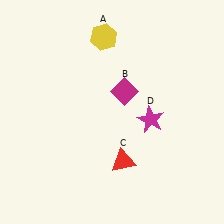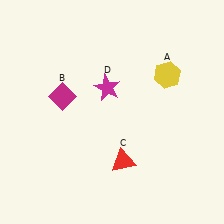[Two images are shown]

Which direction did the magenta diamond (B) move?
The magenta diamond (B) moved left.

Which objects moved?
The objects that moved are: the yellow hexagon (A), the magenta diamond (B), the magenta star (D).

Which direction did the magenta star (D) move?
The magenta star (D) moved left.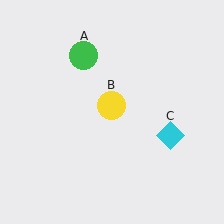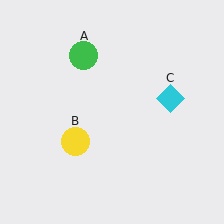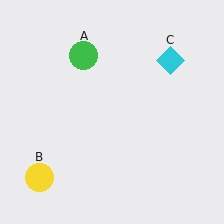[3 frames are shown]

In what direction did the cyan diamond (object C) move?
The cyan diamond (object C) moved up.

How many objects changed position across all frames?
2 objects changed position: yellow circle (object B), cyan diamond (object C).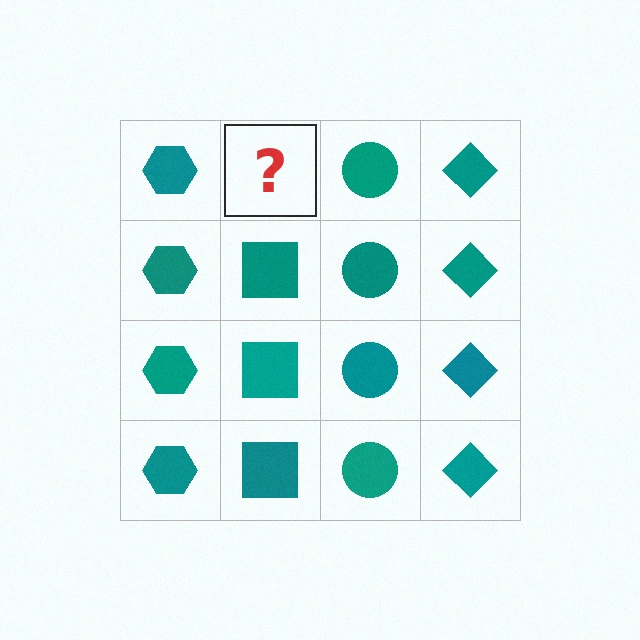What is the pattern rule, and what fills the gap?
The rule is that each column has a consistent shape. The gap should be filled with a teal square.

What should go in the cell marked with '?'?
The missing cell should contain a teal square.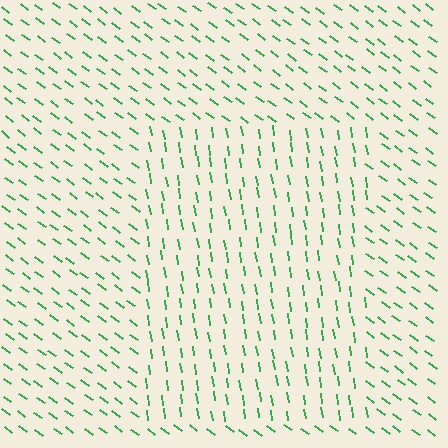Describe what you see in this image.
The image is filled with small green line segments. A rectangle region in the image has lines oriented differently from the surrounding lines, creating a visible texture boundary.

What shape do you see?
I see a rectangle.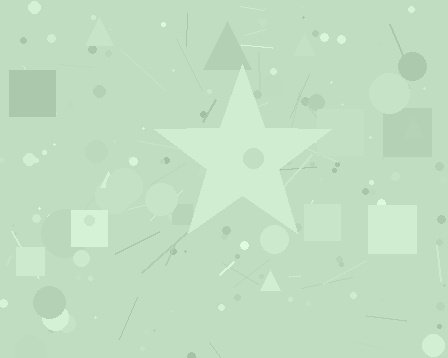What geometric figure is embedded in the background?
A star is embedded in the background.